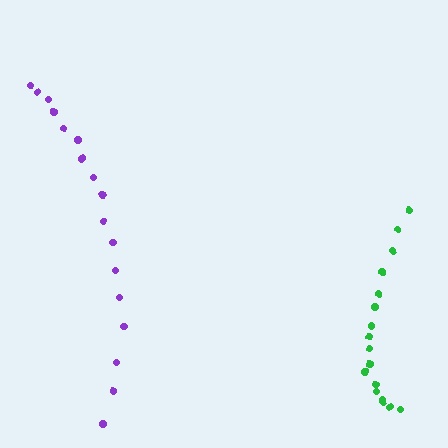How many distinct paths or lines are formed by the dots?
There are 2 distinct paths.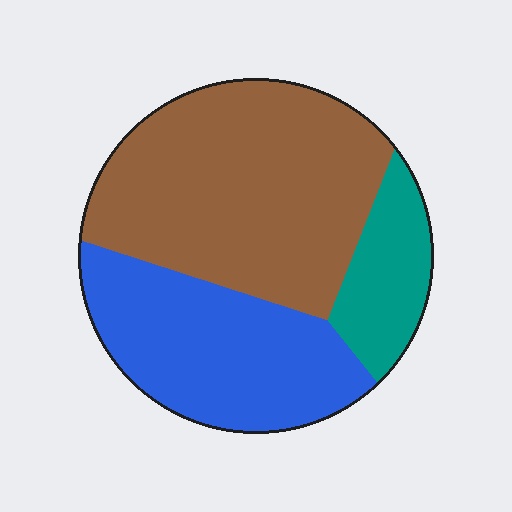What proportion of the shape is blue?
Blue covers about 35% of the shape.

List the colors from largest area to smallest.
From largest to smallest: brown, blue, teal.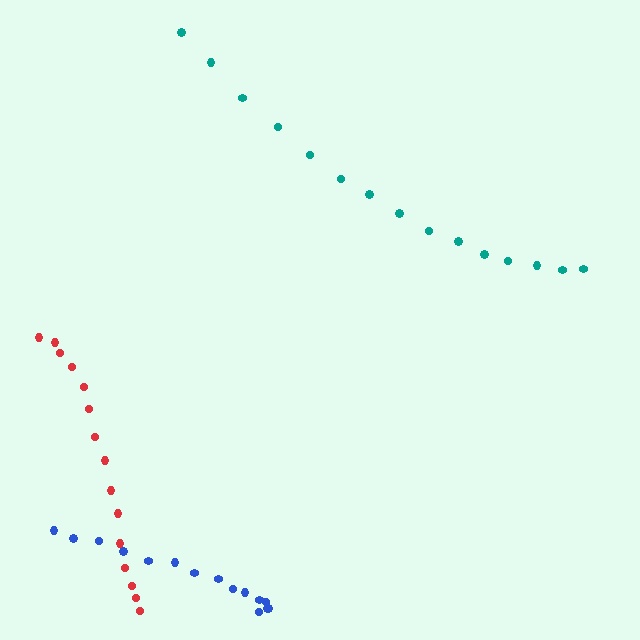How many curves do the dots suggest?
There are 3 distinct paths.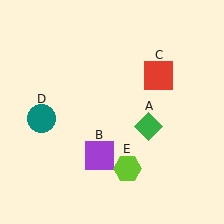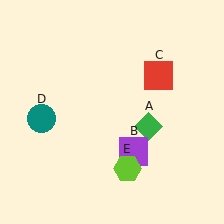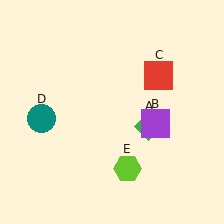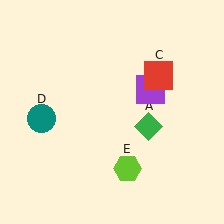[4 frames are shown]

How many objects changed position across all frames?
1 object changed position: purple square (object B).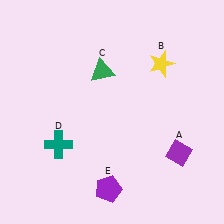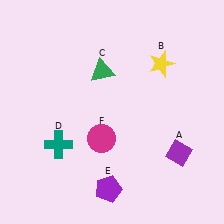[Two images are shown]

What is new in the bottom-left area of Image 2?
A magenta circle (F) was added in the bottom-left area of Image 2.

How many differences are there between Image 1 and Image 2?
There is 1 difference between the two images.